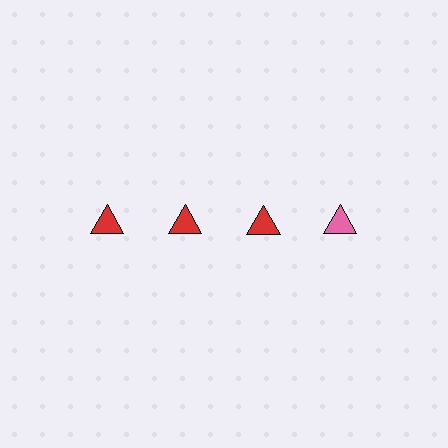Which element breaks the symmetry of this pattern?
The pink triangle in the top row, second from right column breaks the symmetry. All other shapes are red triangles.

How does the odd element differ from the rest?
It has a different color: pink instead of red.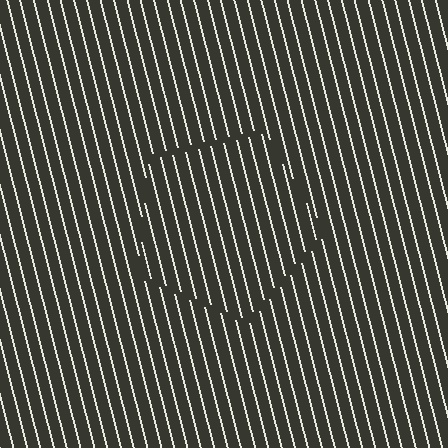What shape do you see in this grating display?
An illusory pentagon. The interior of the shape contains the same grating, shifted by half a period — the contour is defined by the phase discontinuity where line-ends from the inner and outer gratings abut.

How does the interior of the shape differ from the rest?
The interior of the shape contains the same grating, shifted by half a period — the contour is defined by the phase discontinuity where line-ends from the inner and outer gratings abut.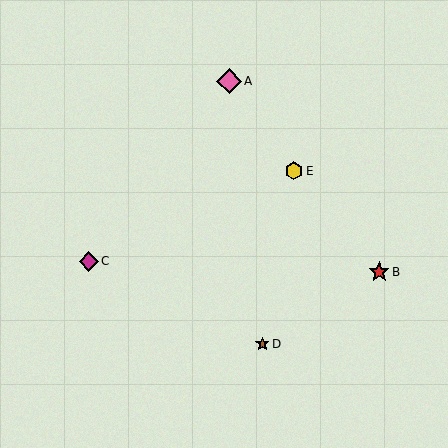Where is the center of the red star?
The center of the red star is at (379, 272).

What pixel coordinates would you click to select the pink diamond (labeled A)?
Click at (229, 81) to select the pink diamond A.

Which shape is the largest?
The pink diamond (labeled A) is the largest.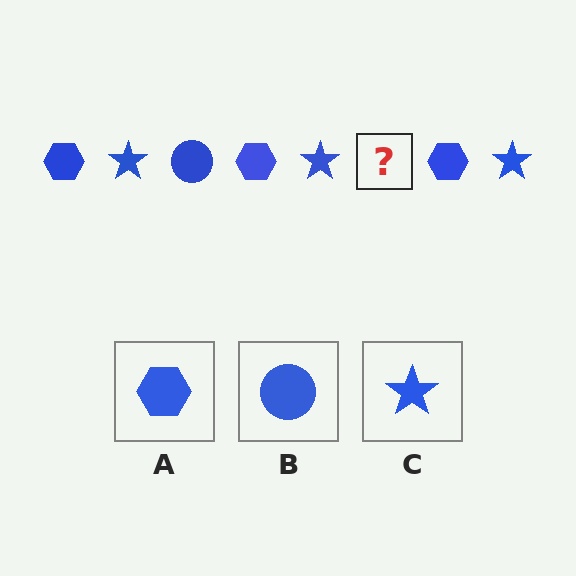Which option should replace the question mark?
Option B.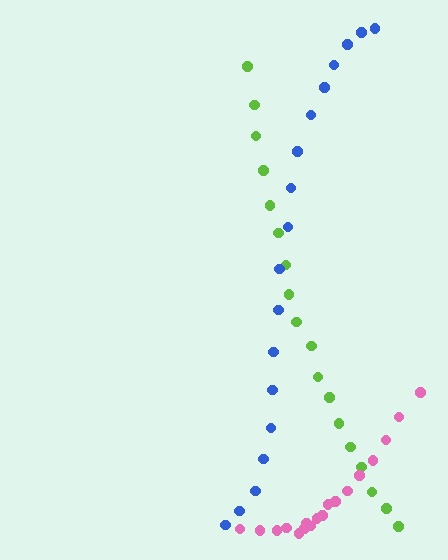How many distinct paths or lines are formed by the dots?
There are 3 distinct paths.